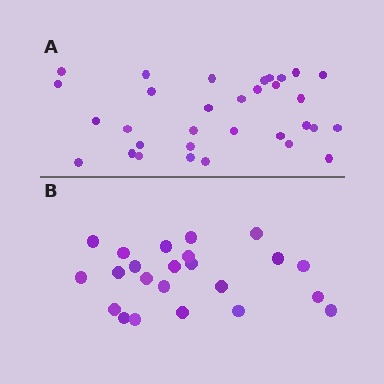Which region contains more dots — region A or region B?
Region A (the top region) has more dots.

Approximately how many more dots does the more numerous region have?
Region A has roughly 8 or so more dots than region B.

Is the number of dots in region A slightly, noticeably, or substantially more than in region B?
Region A has noticeably more, but not dramatically so. The ratio is roughly 1.4 to 1.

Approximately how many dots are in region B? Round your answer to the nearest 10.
About 20 dots. (The exact count is 23, which rounds to 20.)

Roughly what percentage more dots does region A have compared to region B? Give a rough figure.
About 40% more.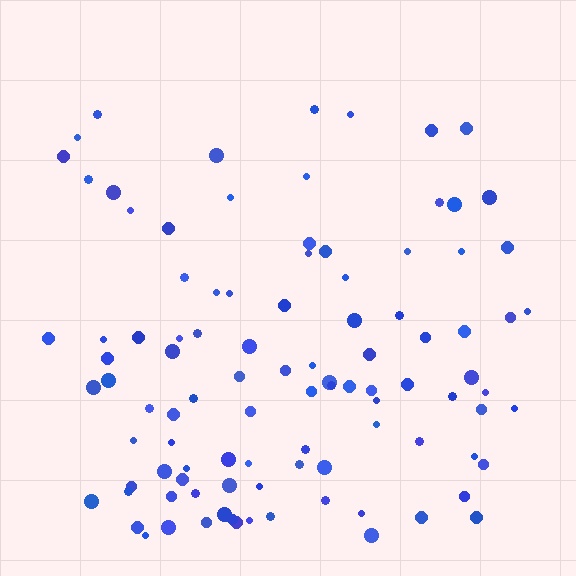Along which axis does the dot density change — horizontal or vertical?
Vertical.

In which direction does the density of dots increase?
From top to bottom, with the bottom side densest.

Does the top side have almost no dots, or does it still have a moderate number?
Still a moderate number, just noticeably fewer than the bottom.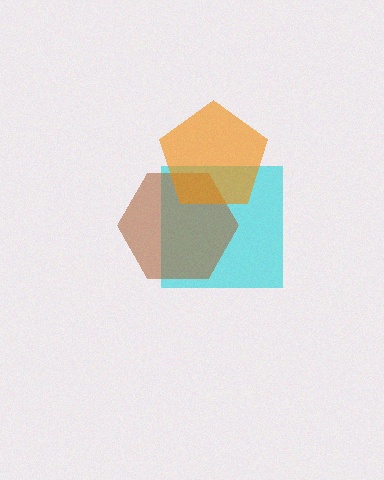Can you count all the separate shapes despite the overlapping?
Yes, there are 3 separate shapes.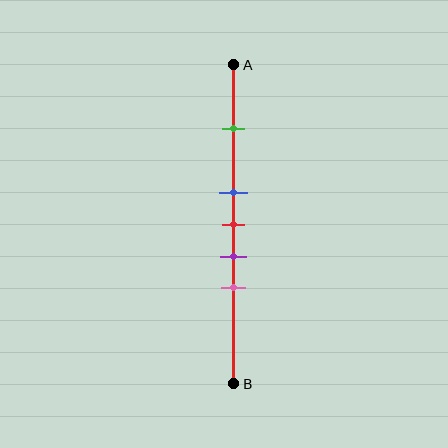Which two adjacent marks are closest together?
The blue and red marks are the closest adjacent pair.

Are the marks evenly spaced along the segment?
No, the marks are not evenly spaced.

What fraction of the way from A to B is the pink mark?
The pink mark is approximately 70% (0.7) of the way from A to B.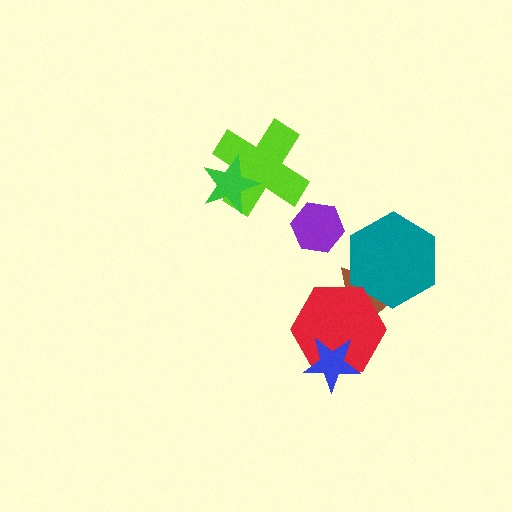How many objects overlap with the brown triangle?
2 objects overlap with the brown triangle.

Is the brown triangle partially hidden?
Yes, it is partially covered by another shape.